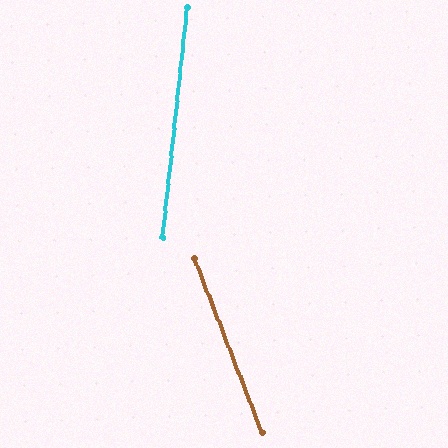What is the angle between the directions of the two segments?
Approximately 27 degrees.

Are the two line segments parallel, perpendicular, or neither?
Neither parallel nor perpendicular — they differ by about 27°.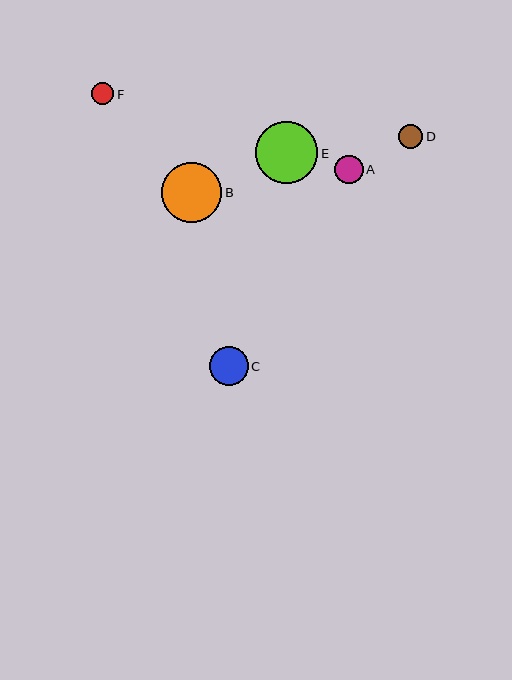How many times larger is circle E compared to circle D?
Circle E is approximately 2.6 times the size of circle D.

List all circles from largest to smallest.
From largest to smallest: E, B, C, A, D, F.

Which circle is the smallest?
Circle F is the smallest with a size of approximately 22 pixels.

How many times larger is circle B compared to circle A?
Circle B is approximately 2.1 times the size of circle A.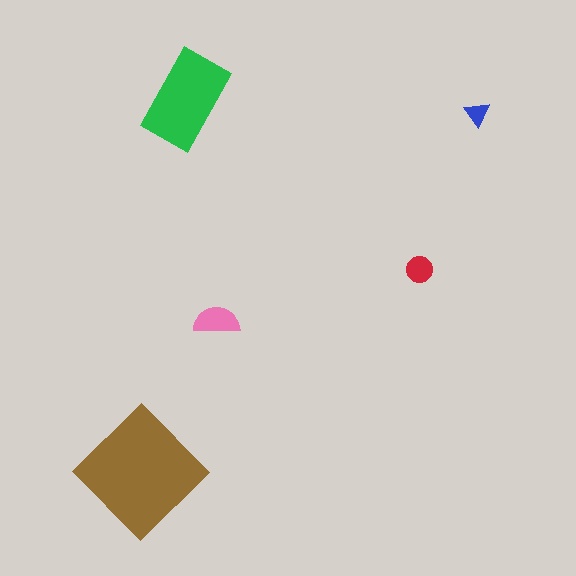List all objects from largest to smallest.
The brown diamond, the green rectangle, the pink semicircle, the red circle, the blue triangle.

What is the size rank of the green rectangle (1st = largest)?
2nd.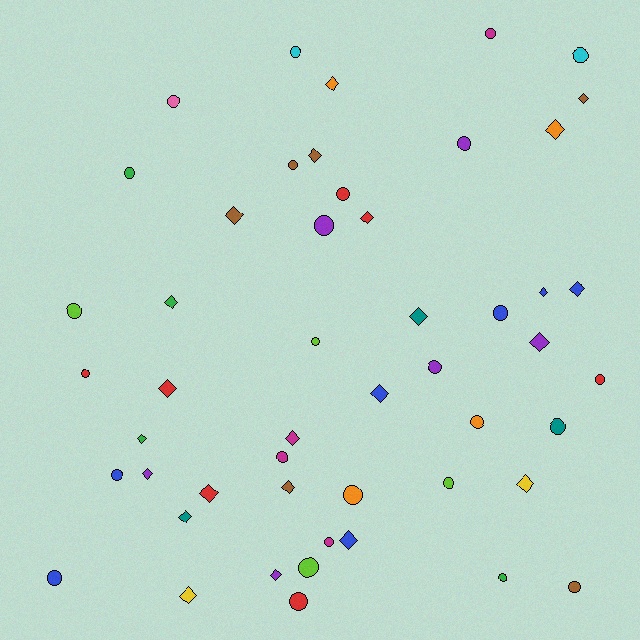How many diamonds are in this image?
There are 23 diamonds.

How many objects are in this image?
There are 50 objects.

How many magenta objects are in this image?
There are 4 magenta objects.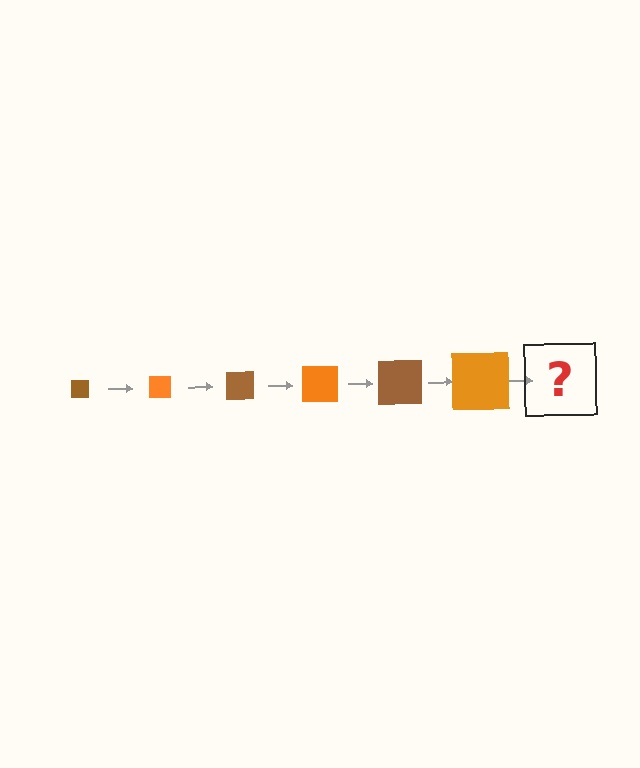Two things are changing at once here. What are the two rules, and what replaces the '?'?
The two rules are that the square grows larger each step and the color cycles through brown and orange. The '?' should be a brown square, larger than the previous one.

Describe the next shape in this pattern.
It should be a brown square, larger than the previous one.